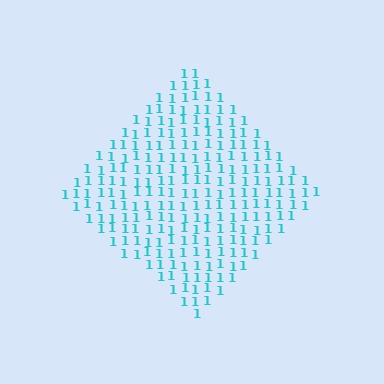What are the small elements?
The small elements are digit 1's.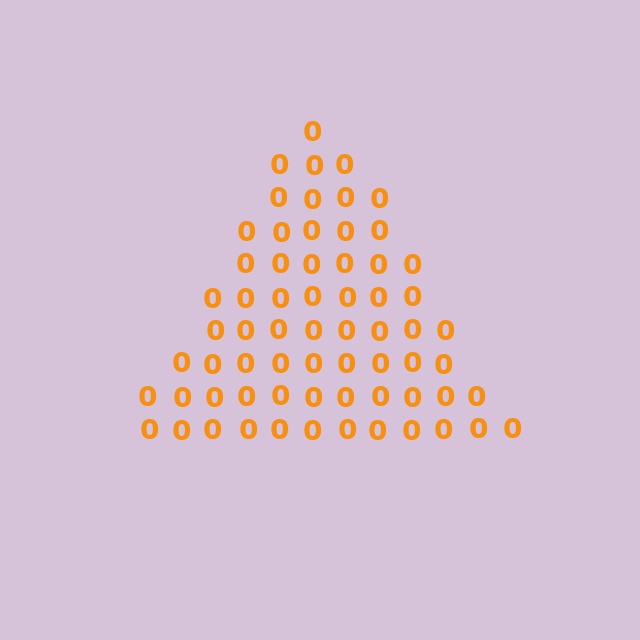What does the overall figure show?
The overall figure shows a triangle.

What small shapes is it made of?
It is made of small digit 0's.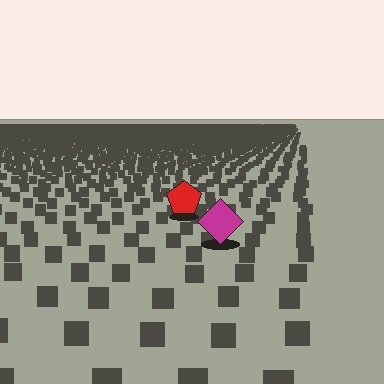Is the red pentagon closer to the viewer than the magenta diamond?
No. The magenta diamond is closer — you can tell from the texture gradient: the ground texture is coarser near it.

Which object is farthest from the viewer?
The red pentagon is farthest from the viewer. It appears smaller and the ground texture around it is denser.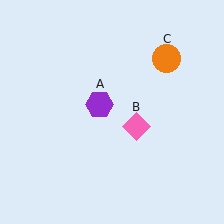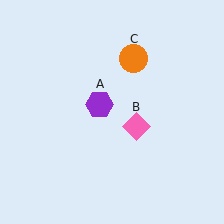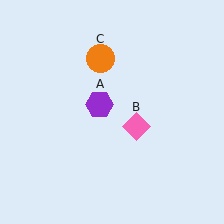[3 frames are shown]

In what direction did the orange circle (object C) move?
The orange circle (object C) moved left.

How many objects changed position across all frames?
1 object changed position: orange circle (object C).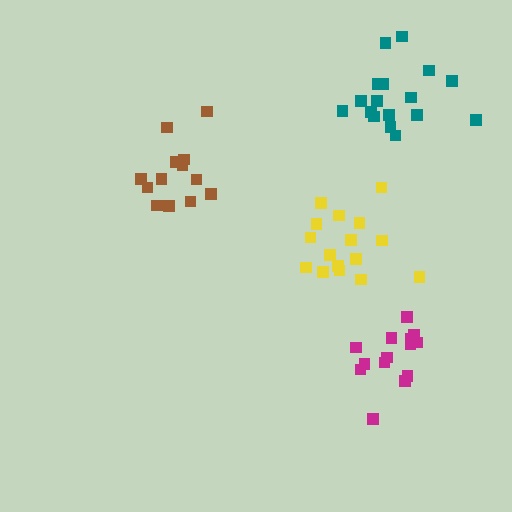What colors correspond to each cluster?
The clusters are colored: yellow, teal, brown, magenta.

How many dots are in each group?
Group 1: 16 dots, Group 2: 17 dots, Group 3: 13 dots, Group 4: 14 dots (60 total).